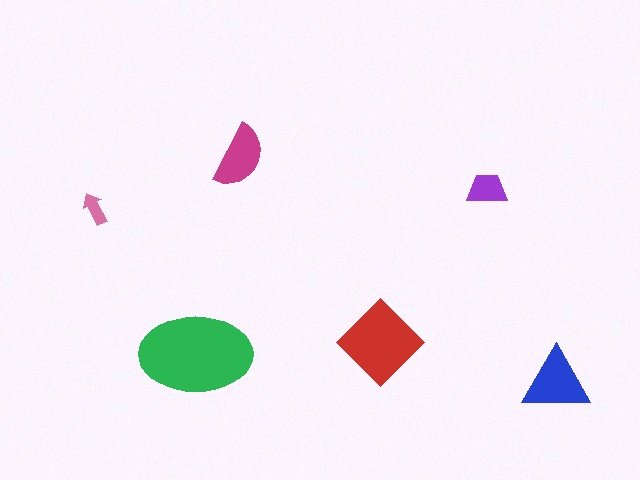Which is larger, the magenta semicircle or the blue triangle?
The blue triangle.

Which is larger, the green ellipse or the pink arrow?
The green ellipse.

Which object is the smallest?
The pink arrow.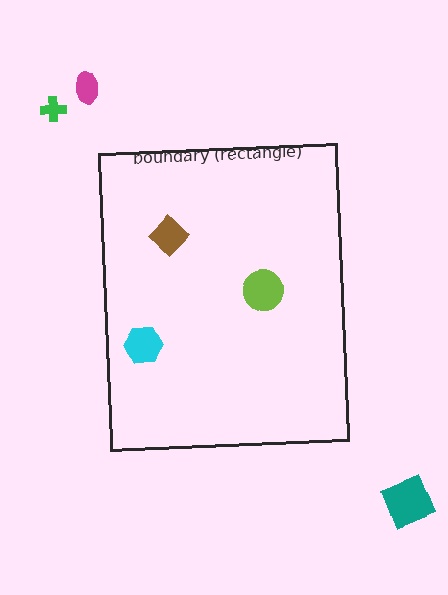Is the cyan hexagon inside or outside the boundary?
Inside.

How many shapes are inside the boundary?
3 inside, 3 outside.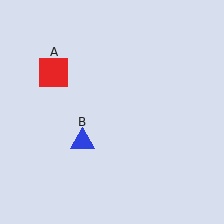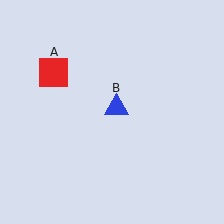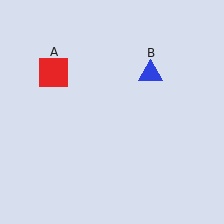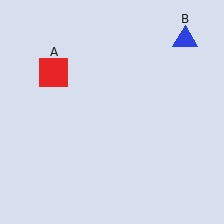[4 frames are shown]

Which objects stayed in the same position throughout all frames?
Red square (object A) remained stationary.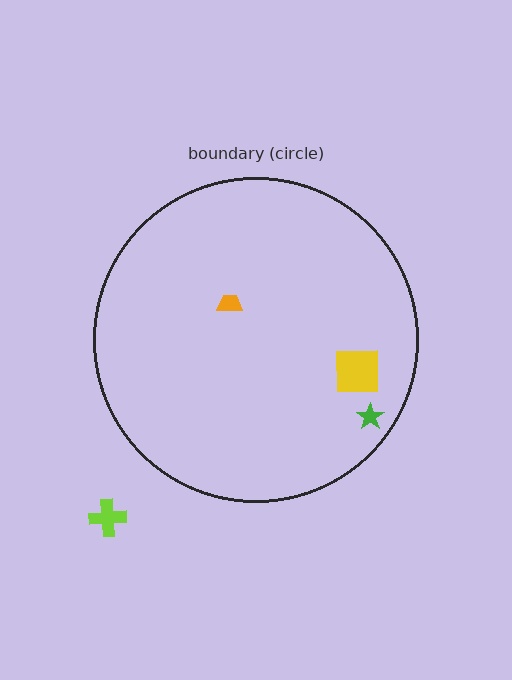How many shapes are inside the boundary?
3 inside, 1 outside.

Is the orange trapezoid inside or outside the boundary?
Inside.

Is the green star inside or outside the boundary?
Inside.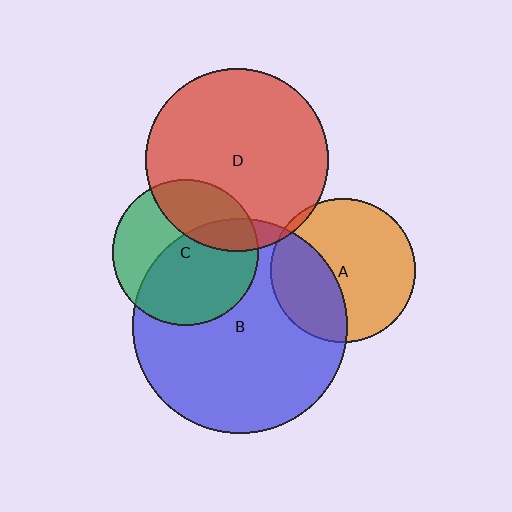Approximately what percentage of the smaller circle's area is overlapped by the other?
Approximately 30%.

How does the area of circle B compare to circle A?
Approximately 2.2 times.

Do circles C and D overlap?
Yes.